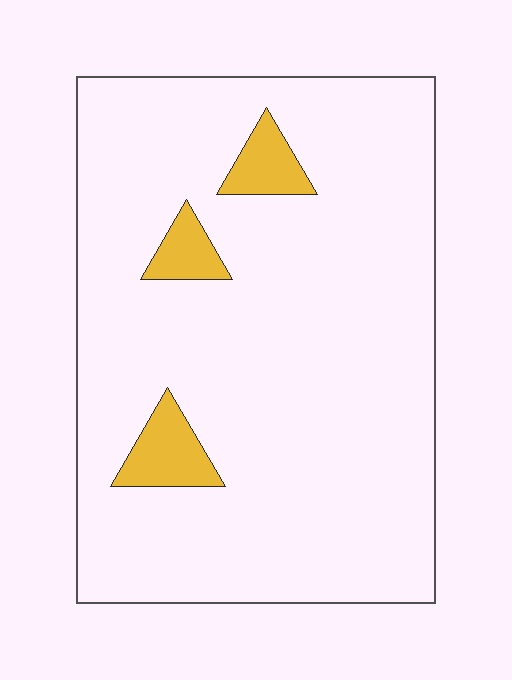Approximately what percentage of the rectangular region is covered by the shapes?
Approximately 5%.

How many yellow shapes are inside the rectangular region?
3.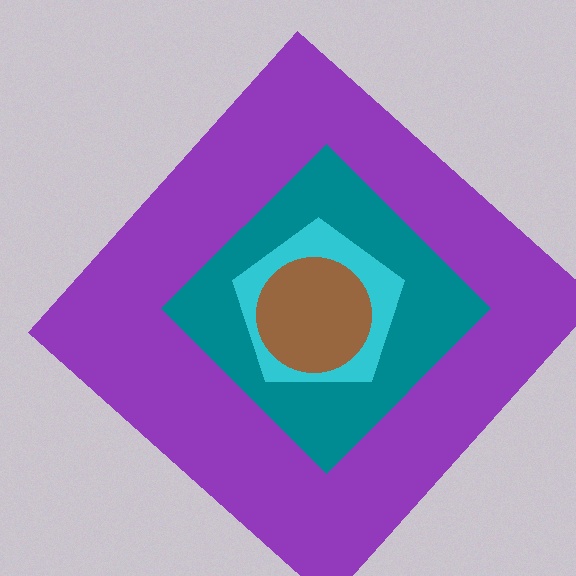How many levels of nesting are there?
4.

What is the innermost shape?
The brown circle.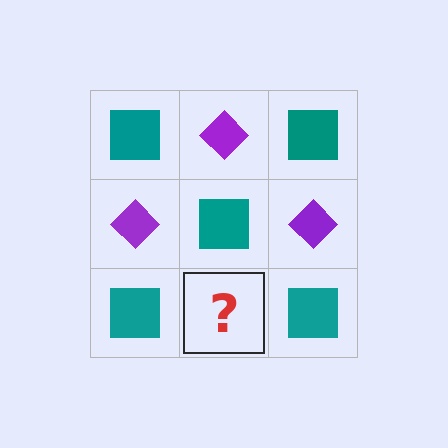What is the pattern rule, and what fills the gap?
The rule is that it alternates teal square and purple diamond in a checkerboard pattern. The gap should be filled with a purple diamond.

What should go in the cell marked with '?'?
The missing cell should contain a purple diamond.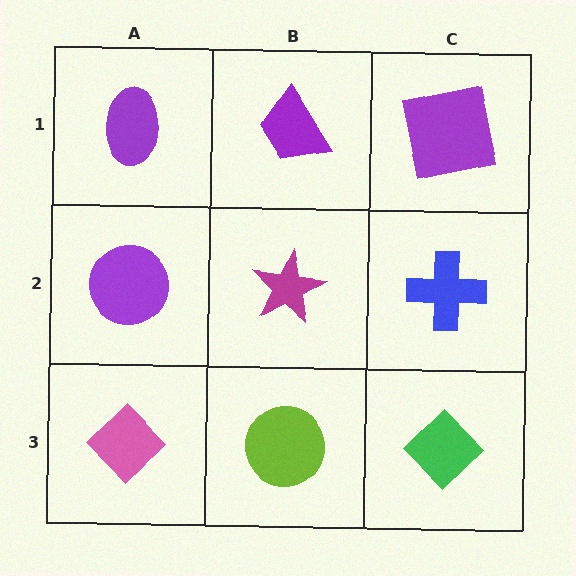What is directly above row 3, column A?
A purple circle.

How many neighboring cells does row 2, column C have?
3.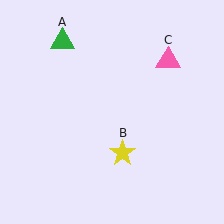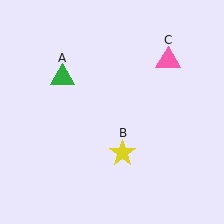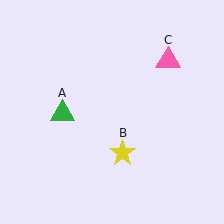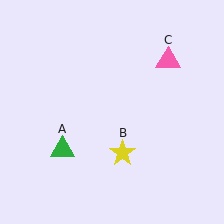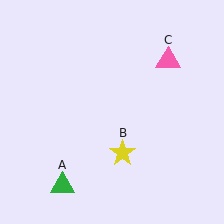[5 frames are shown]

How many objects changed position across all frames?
1 object changed position: green triangle (object A).